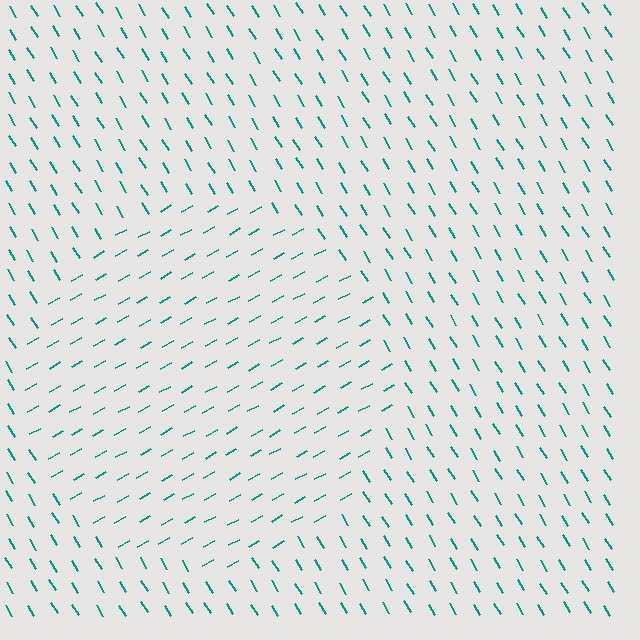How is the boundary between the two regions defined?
The boundary is defined purely by a change in line orientation (approximately 88 degrees difference). All lines are the same color and thickness.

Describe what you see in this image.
The image is filled with small teal line segments. A circle region in the image has lines oriented differently from the surrounding lines, creating a visible texture boundary.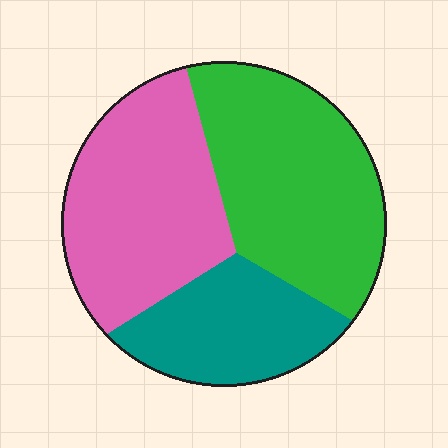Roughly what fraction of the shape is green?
Green takes up about two fifths (2/5) of the shape.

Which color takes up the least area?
Teal, at roughly 25%.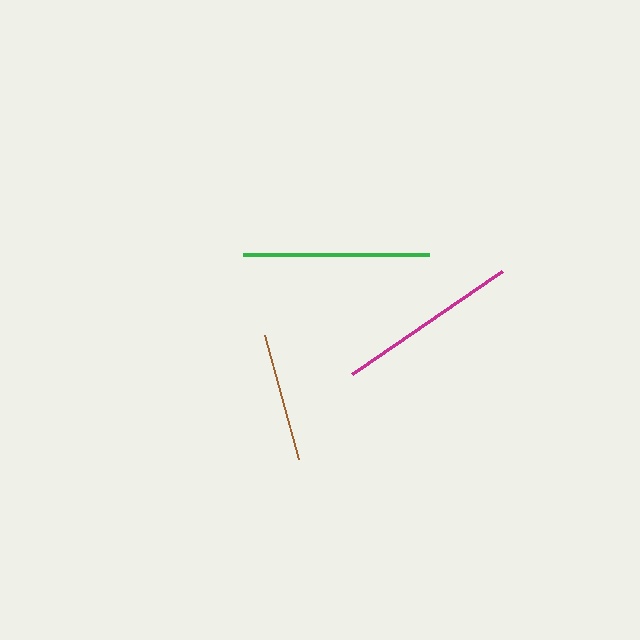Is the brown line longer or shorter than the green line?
The green line is longer than the brown line.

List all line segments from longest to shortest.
From longest to shortest: green, magenta, brown.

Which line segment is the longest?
The green line is the longest at approximately 186 pixels.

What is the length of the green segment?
The green segment is approximately 186 pixels long.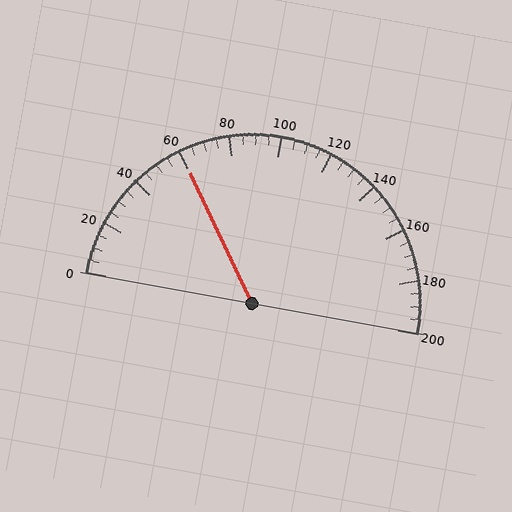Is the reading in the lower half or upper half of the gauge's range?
The reading is in the lower half of the range (0 to 200).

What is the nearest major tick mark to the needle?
The nearest major tick mark is 60.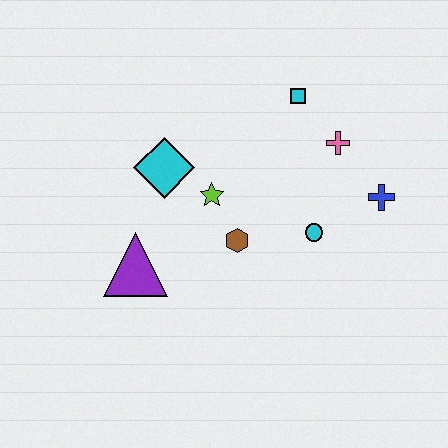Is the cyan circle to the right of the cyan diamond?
Yes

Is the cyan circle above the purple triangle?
Yes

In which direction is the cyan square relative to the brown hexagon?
The cyan square is above the brown hexagon.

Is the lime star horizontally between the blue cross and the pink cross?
No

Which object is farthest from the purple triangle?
The blue cross is farthest from the purple triangle.